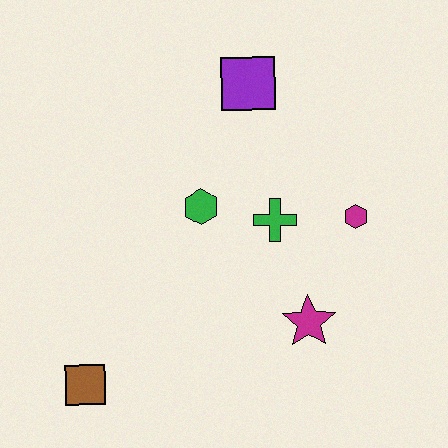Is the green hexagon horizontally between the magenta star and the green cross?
No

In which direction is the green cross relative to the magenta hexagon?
The green cross is to the left of the magenta hexagon.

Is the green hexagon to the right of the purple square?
No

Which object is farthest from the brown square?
The purple square is farthest from the brown square.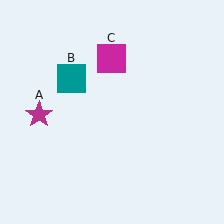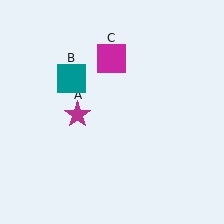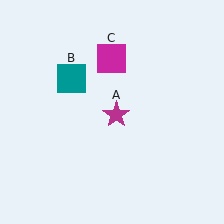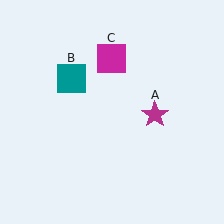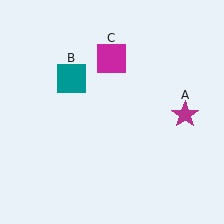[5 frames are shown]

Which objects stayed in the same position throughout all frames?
Teal square (object B) and magenta square (object C) remained stationary.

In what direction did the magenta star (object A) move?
The magenta star (object A) moved right.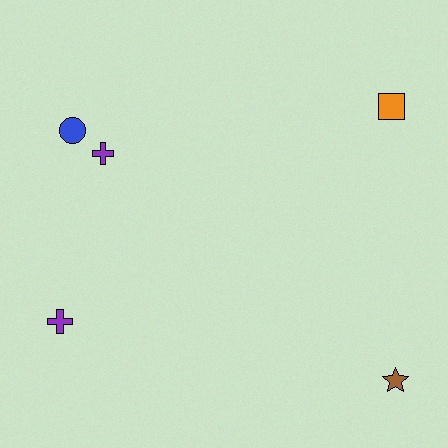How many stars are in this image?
There is 1 star.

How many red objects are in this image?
There are no red objects.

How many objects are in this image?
There are 5 objects.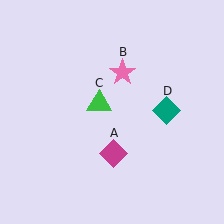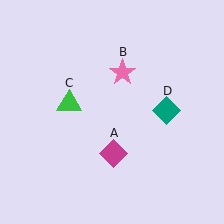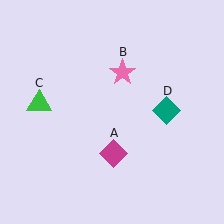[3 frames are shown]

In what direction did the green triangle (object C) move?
The green triangle (object C) moved left.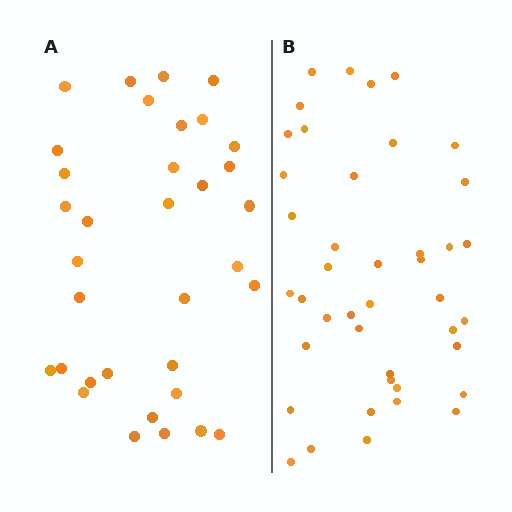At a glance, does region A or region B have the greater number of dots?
Region B (the right region) has more dots.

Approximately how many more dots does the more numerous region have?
Region B has roughly 8 or so more dots than region A.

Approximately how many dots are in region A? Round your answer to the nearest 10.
About 30 dots. (The exact count is 34, which rounds to 30.)